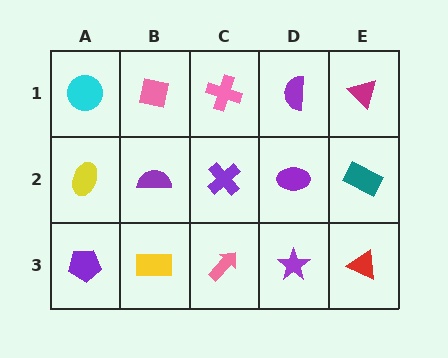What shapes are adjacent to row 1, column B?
A purple semicircle (row 2, column B), a cyan circle (row 1, column A), a pink cross (row 1, column C).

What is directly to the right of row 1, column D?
A magenta triangle.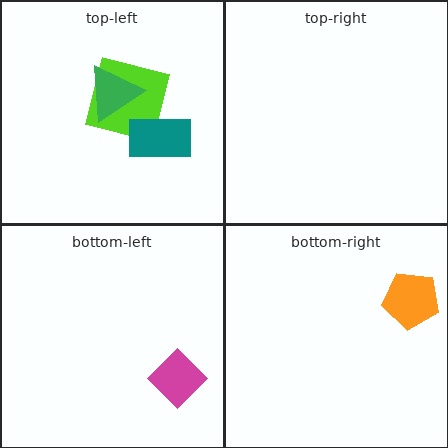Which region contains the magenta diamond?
The bottom-left region.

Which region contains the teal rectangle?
The top-left region.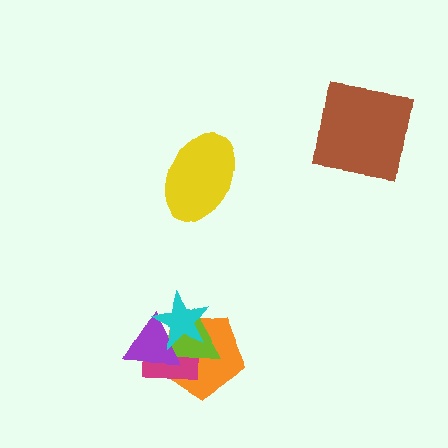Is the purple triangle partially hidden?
Yes, it is partially covered by another shape.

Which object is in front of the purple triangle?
The cyan star is in front of the purple triangle.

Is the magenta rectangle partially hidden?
Yes, it is partially covered by another shape.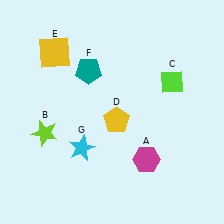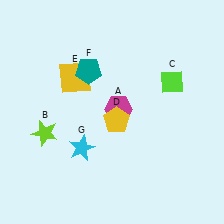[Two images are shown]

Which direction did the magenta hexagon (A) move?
The magenta hexagon (A) moved up.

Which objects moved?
The objects that moved are: the magenta hexagon (A), the yellow square (E).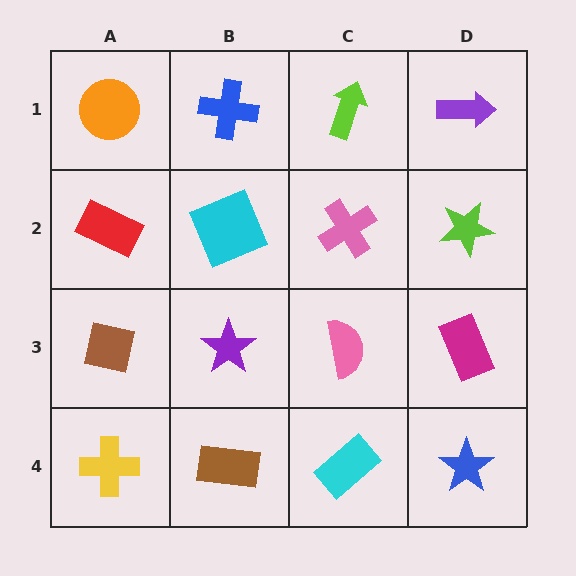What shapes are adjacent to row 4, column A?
A brown square (row 3, column A), a brown rectangle (row 4, column B).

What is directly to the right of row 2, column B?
A pink cross.